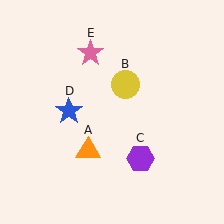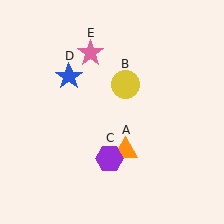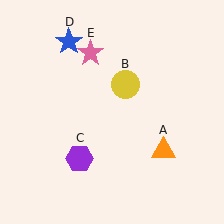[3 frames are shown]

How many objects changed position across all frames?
3 objects changed position: orange triangle (object A), purple hexagon (object C), blue star (object D).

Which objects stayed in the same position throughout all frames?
Yellow circle (object B) and pink star (object E) remained stationary.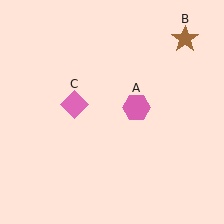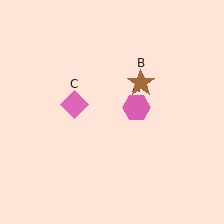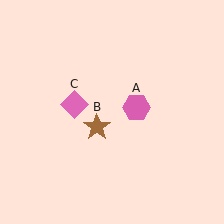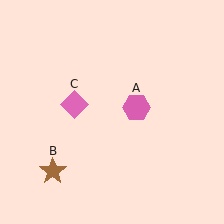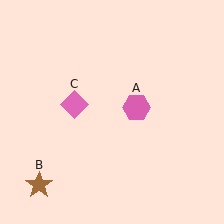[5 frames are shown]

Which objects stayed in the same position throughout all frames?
Pink hexagon (object A) and pink diamond (object C) remained stationary.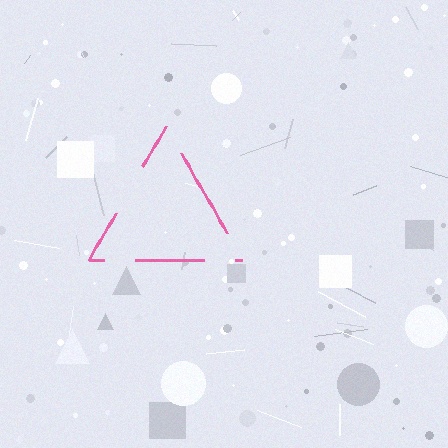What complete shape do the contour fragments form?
The contour fragments form a triangle.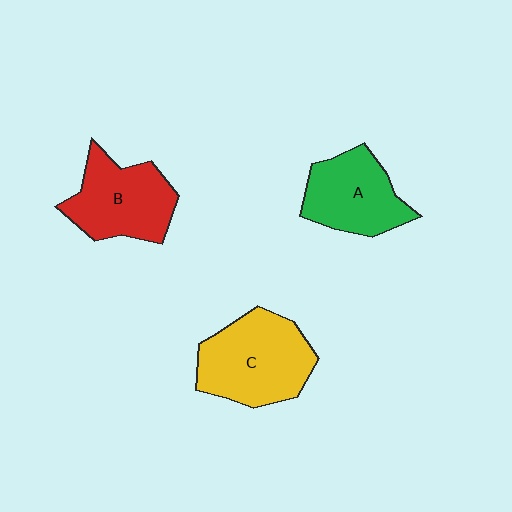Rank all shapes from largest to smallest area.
From largest to smallest: C (yellow), B (red), A (green).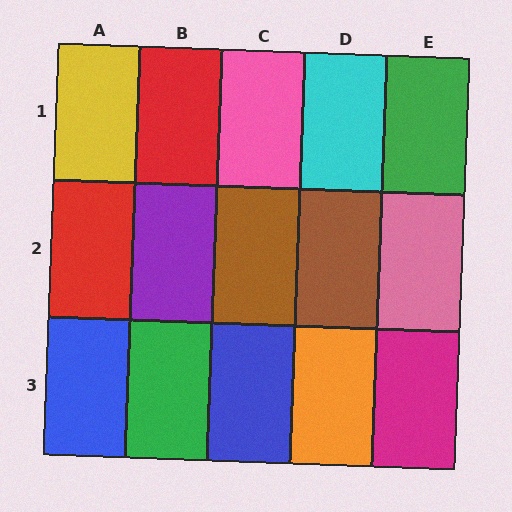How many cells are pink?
2 cells are pink.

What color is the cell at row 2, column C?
Brown.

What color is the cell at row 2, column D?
Brown.